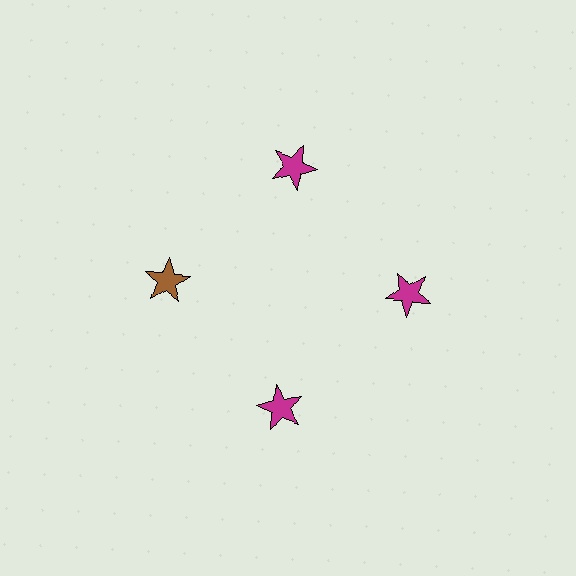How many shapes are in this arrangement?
There are 4 shapes arranged in a ring pattern.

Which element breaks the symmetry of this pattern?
The brown star at roughly the 9 o'clock position breaks the symmetry. All other shapes are magenta stars.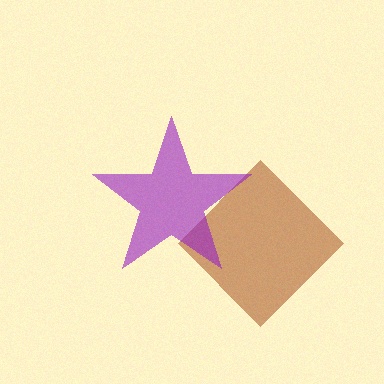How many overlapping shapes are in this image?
There are 2 overlapping shapes in the image.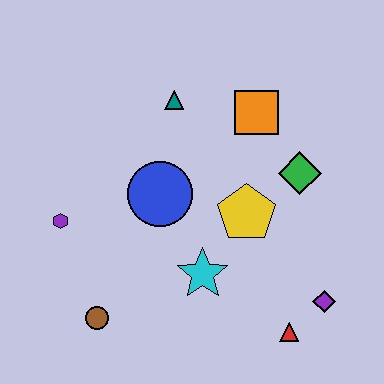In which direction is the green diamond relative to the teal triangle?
The green diamond is to the right of the teal triangle.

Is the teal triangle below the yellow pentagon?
No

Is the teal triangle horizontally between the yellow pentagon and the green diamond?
No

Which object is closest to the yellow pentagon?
The green diamond is closest to the yellow pentagon.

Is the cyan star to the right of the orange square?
No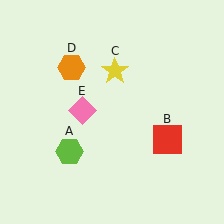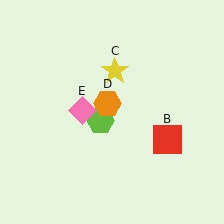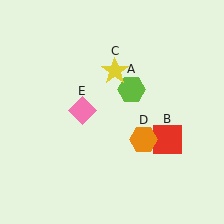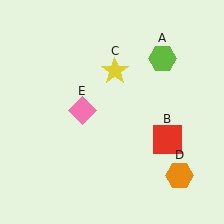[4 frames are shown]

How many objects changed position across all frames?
2 objects changed position: lime hexagon (object A), orange hexagon (object D).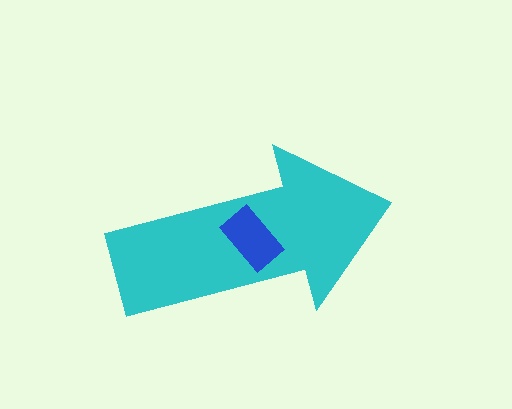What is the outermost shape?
The cyan arrow.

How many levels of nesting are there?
2.